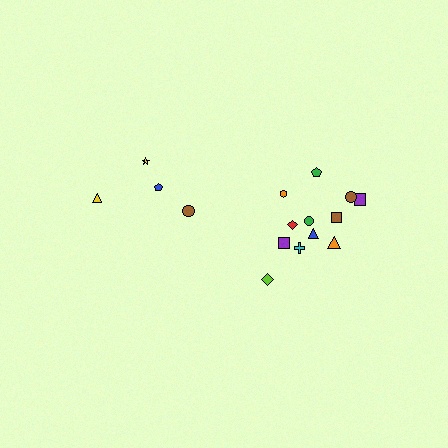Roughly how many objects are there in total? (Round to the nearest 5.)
Roughly 15 objects in total.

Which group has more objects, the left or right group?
The right group.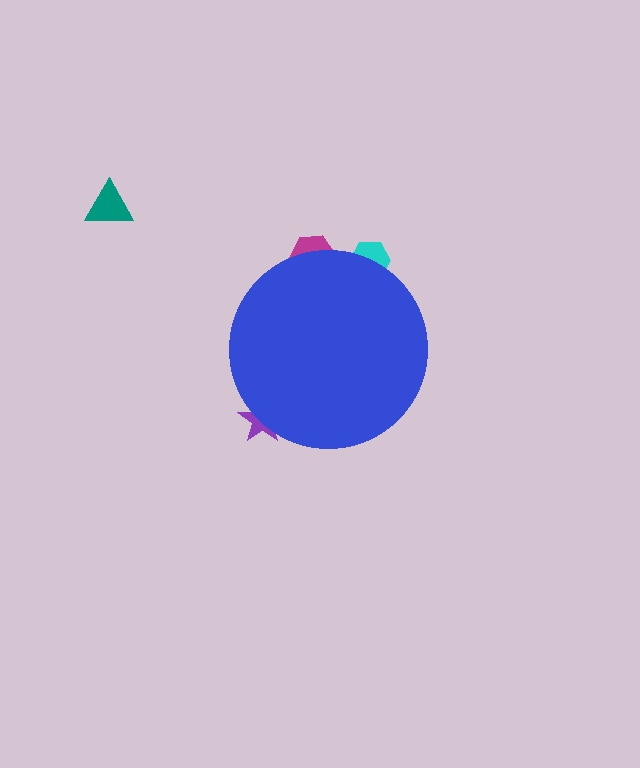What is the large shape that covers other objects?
A blue circle.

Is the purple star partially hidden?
Yes, the purple star is partially hidden behind the blue circle.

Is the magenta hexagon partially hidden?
Yes, the magenta hexagon is partially hidden behind the blue circle.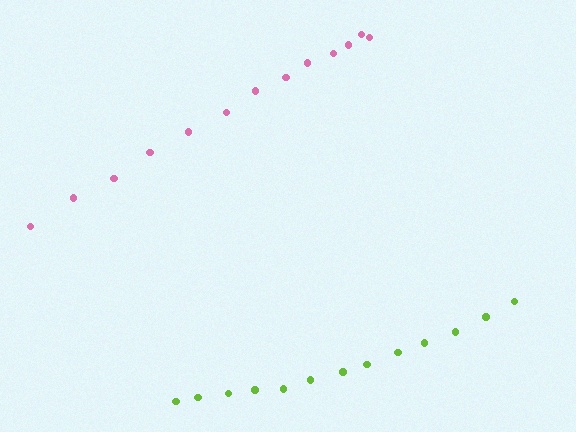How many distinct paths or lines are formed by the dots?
There are 2 distinct paths.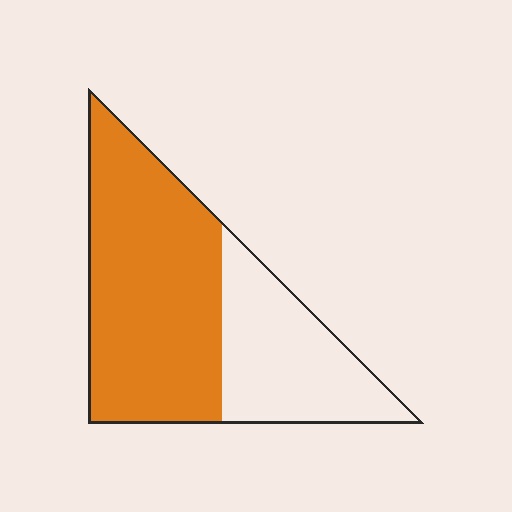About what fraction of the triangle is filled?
About five eighths (5/8).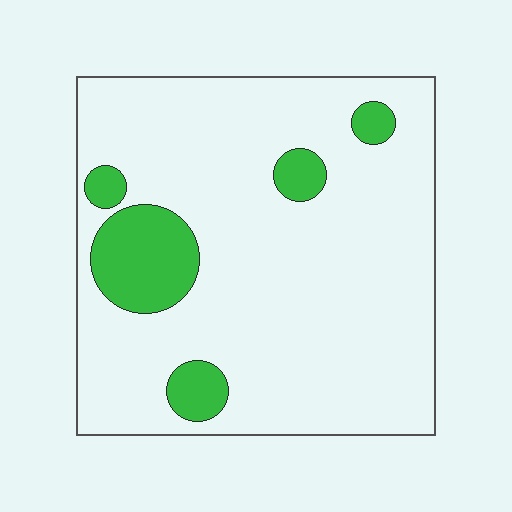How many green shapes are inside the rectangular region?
5.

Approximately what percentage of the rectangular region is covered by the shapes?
Approximately 15%.